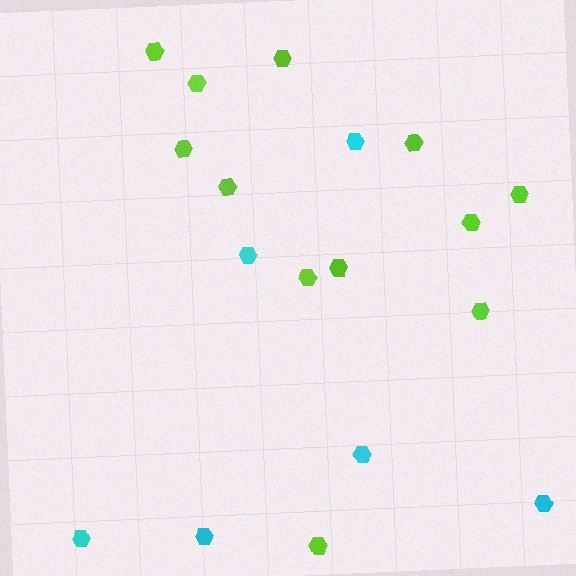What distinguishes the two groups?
There are 2 groups: one group of lime hexagons (12) and one group of cyan hexagons (6).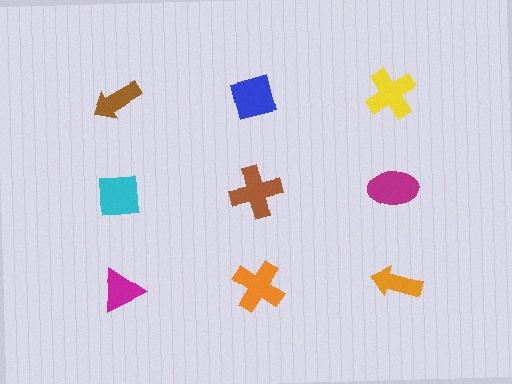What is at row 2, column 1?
A cyan square.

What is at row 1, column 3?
A yellow cross.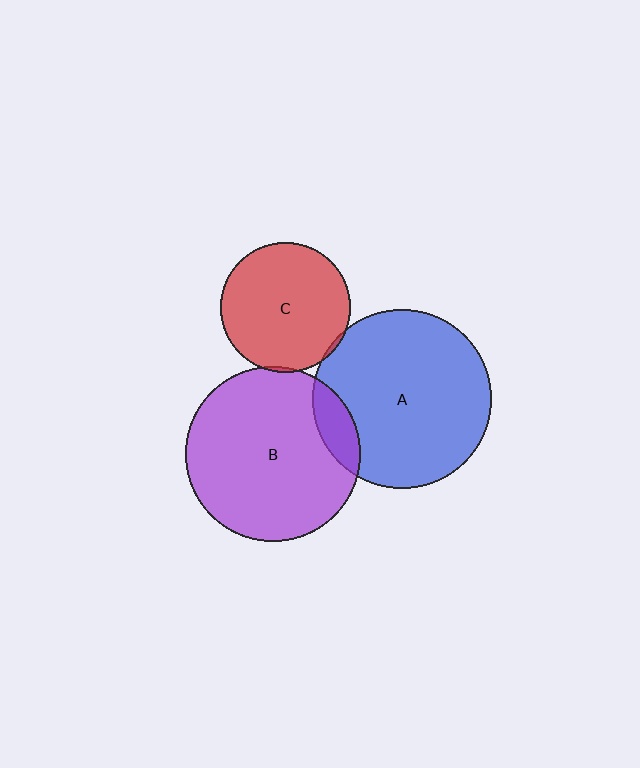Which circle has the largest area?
Circle A (blue).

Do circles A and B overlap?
Yes.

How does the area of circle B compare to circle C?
Approximately 1.8 times.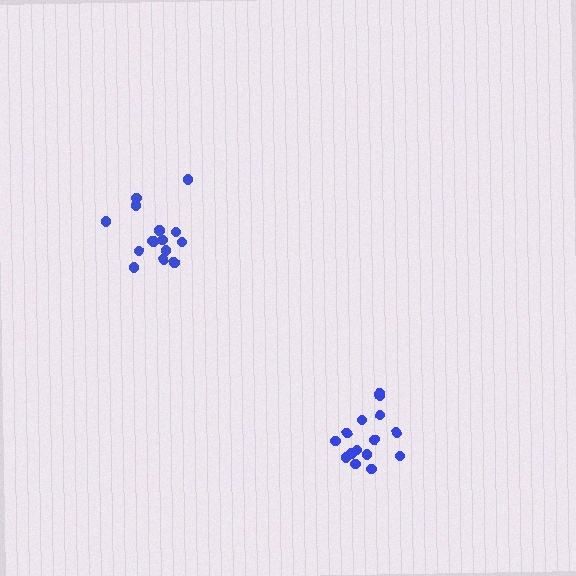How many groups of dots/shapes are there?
There are 2 groups.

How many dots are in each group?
Group 1: 15 dots, Group 2: 15 dots (30 total).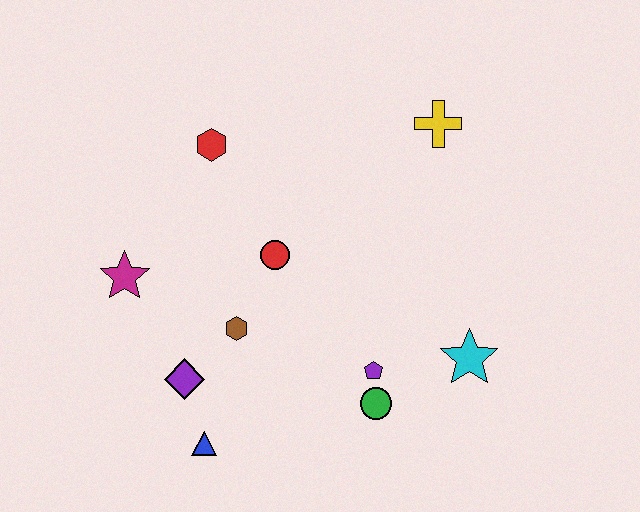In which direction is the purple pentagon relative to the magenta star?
The purple pentagon is to the right of the magenta star.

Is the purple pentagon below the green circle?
No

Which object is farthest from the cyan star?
The magenta star is farthest from the cyan star.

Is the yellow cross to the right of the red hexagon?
Yes